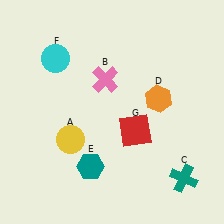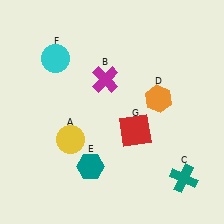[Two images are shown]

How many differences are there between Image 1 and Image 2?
There is 1 difference between the two images.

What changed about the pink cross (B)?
In Image 1, B is pink. In Image 2, it changed to magenta.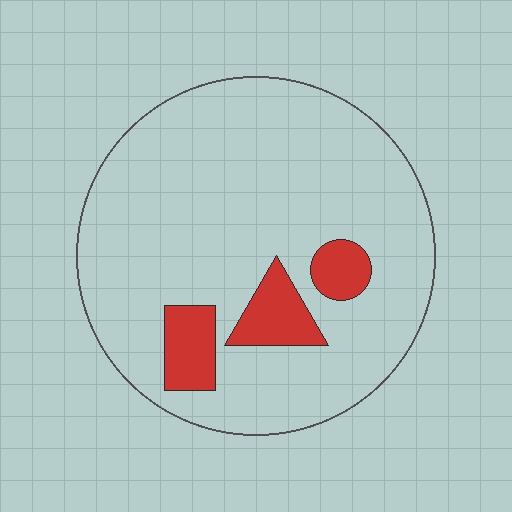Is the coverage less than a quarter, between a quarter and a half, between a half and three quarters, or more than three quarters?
Less than a quarter.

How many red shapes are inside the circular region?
3.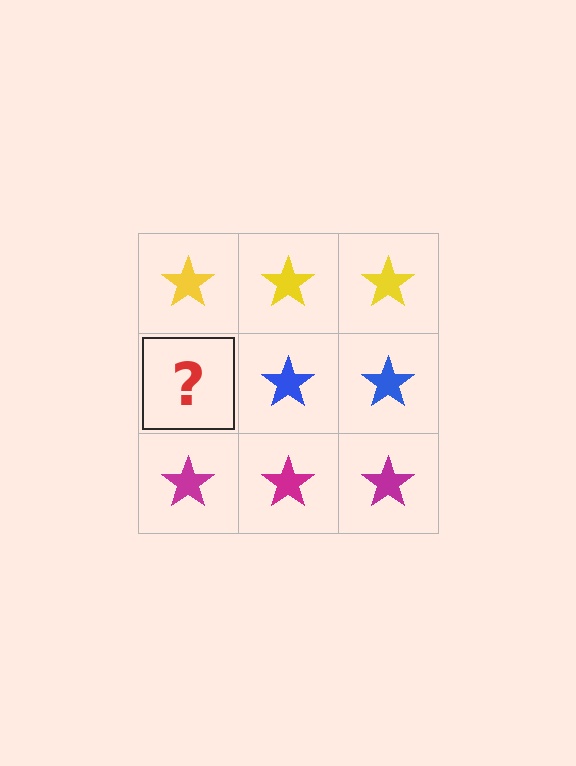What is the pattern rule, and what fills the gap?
The rule is that each row has a consistent color. The gap should be filled with a blue star.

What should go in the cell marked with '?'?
The missing cell should contain a blue star.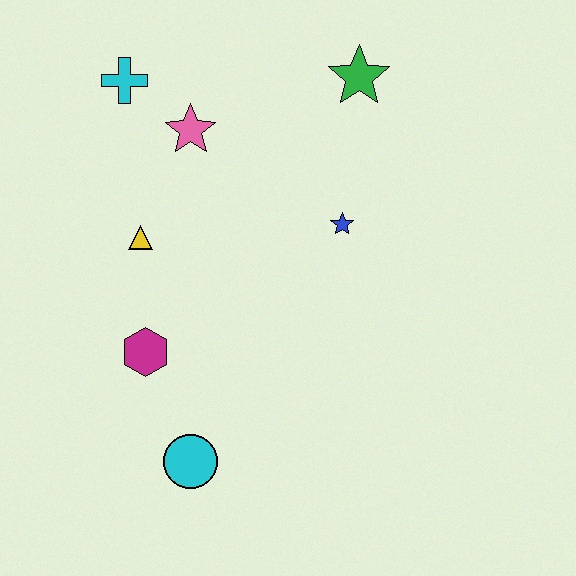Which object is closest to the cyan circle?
The magenta hexagon is closest to the cyan circle.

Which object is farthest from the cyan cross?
The cyan circle is farthest from the cyan cross.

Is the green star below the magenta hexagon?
No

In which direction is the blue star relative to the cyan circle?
The blue star is above the cyan circle.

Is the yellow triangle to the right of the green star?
No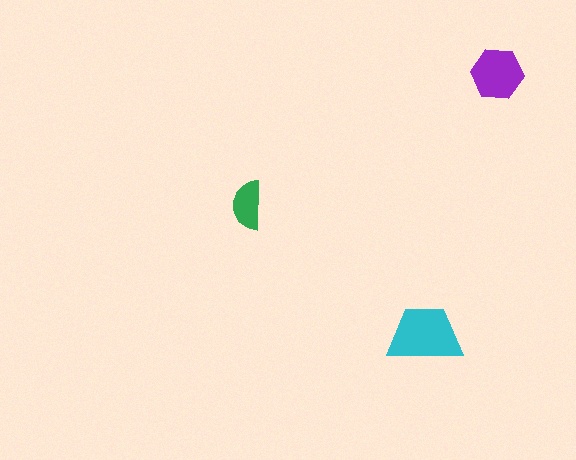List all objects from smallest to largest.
The green semicircle, the purple hexagon, the cyan trapezoid.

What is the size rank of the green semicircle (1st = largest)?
3rd.